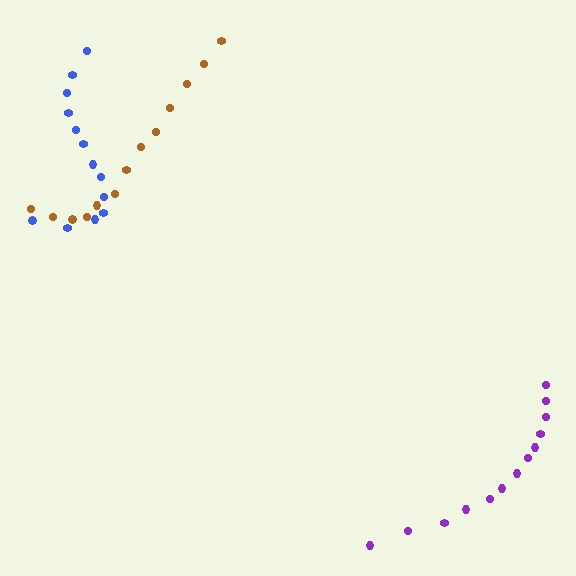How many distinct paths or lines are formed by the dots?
There are 3 distinct paths.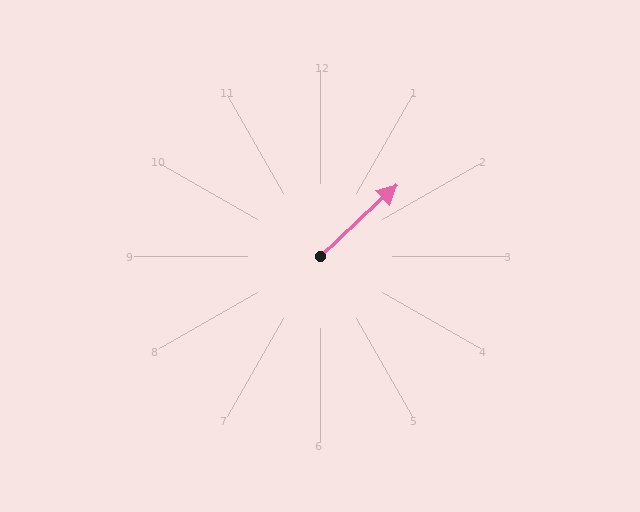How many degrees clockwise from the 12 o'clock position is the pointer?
Approximately 47 degrees.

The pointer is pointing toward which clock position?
Roughly 2 o'clock.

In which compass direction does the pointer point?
Northeast.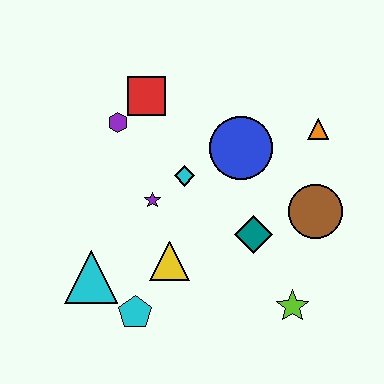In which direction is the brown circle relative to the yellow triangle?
The brown circle is to the right of the yellow triangle.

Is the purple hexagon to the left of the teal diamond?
Yes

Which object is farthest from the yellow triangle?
The orange triangle is farthest from the yellow triangle.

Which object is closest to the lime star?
The teal diamond is closest to the lime star.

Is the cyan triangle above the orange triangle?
No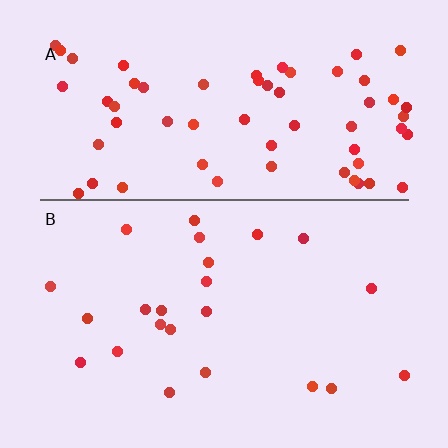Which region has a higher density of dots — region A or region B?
A (the top).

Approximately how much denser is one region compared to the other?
Approximately 2.8× — region A over region B.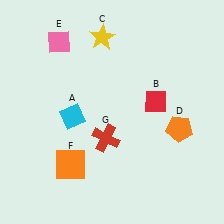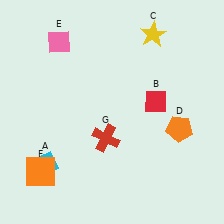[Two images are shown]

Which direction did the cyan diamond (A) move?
The cyan diamond (A) moved down.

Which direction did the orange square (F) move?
The orange square (F) moved left.